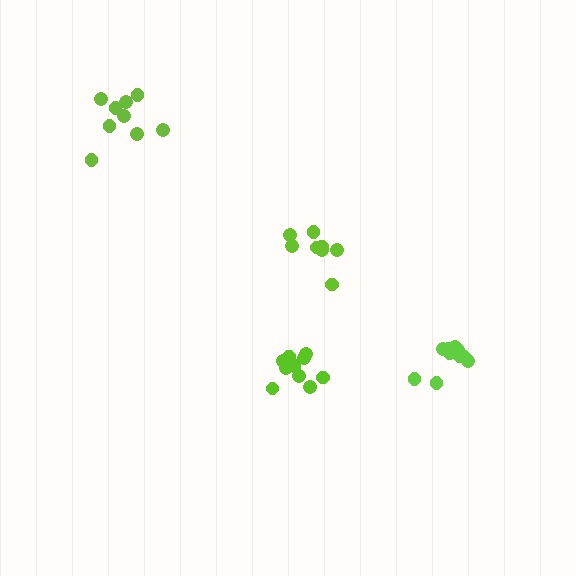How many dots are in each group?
Group 1: 8 dots, Group 2: 10 dots, Group 3: 11 dots, Group 4: 9 dots (38 total).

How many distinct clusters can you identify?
There are 4 distinct clusters.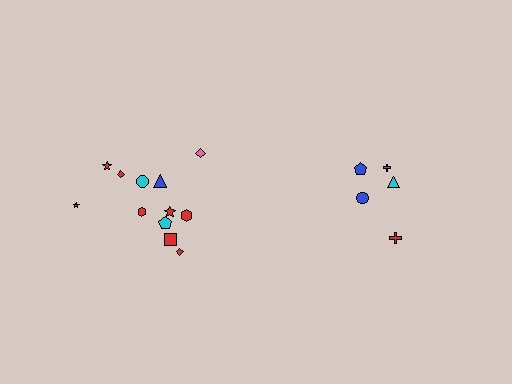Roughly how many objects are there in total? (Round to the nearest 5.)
Roughly 15 objects in total.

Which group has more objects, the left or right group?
The left group.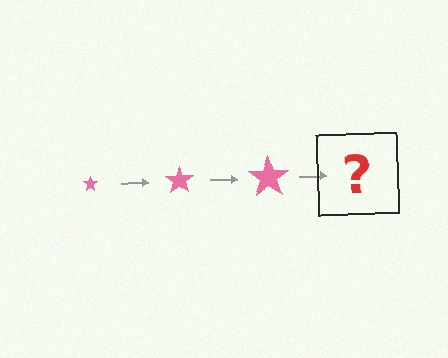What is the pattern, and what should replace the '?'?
The pattern is that the star gets progressively larger each step. The '?' should be a pink star, larger than the previous one.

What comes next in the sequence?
The next element should be a pink star, larger than the previous one.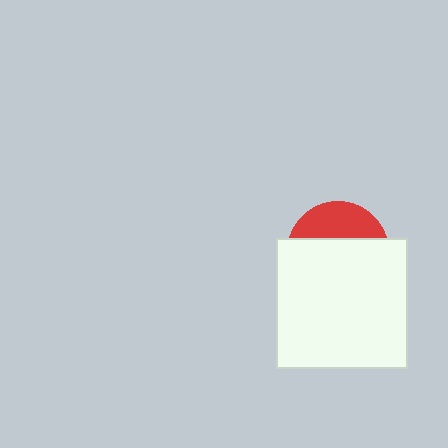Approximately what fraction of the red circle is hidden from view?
Roughly 68% of the red circle is hidden behind the white square.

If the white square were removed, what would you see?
You would see the complete red circle.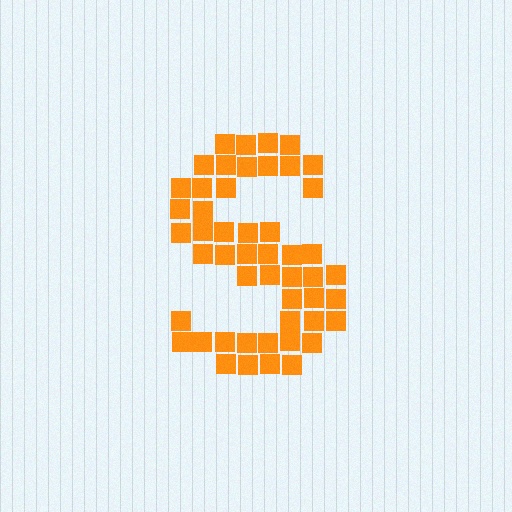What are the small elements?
The small elements are squares.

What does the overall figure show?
The overall figure shows the letter S.